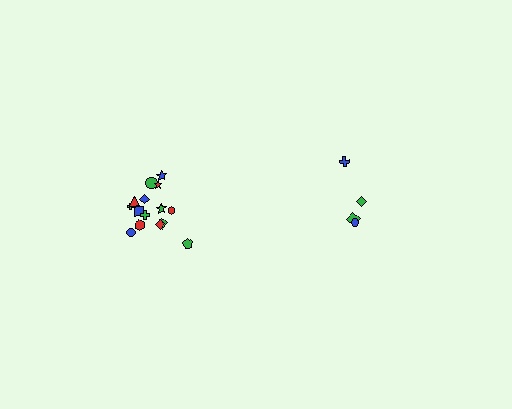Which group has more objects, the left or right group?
The left group.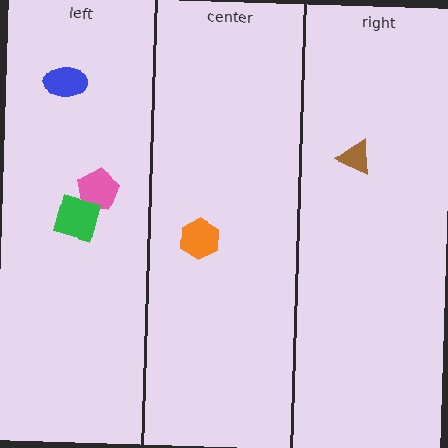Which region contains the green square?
The left region.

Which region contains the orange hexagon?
The center region.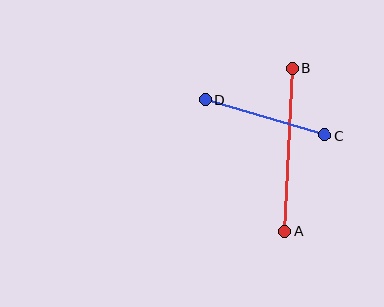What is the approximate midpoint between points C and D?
The midpoint is at approximately (265, 117) pixels.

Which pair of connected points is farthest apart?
Points A and B are farthest apart.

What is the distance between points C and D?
The distance is approximately 125 pixels.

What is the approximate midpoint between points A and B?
The midpoint is at approximately (289, 150) pixels.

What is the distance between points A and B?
The distance is approximately 163 pixels.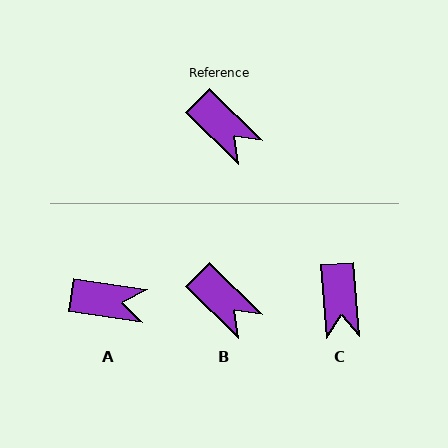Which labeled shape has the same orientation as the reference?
B.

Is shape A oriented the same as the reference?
No, it is off by about 35 degrees.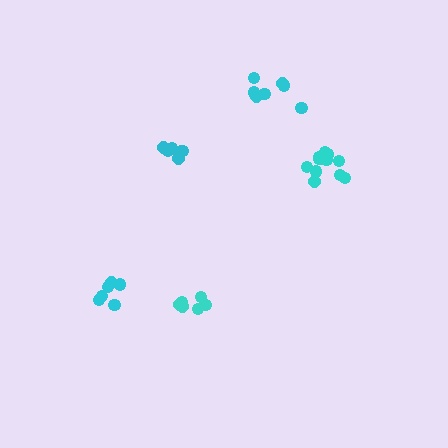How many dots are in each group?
Group 1: 6 dots, Group 2: 11 dots, Group 3: 6 dots, Group 4: 6 dots, Group 5: 7 dots (36 total).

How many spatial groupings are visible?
There are 5 spatial groupings.